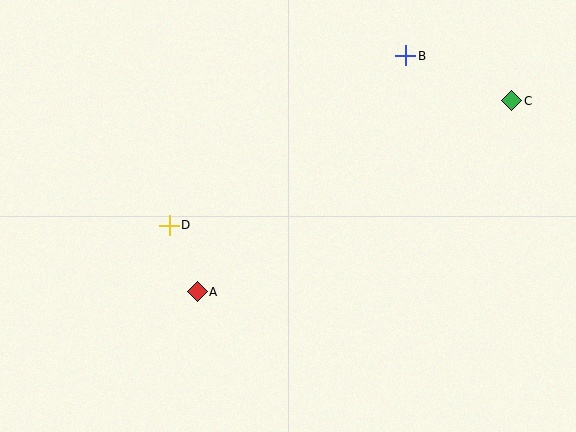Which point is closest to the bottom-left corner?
Point A is closest to the bottom-left corner.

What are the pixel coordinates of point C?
Point C is at (512, 101).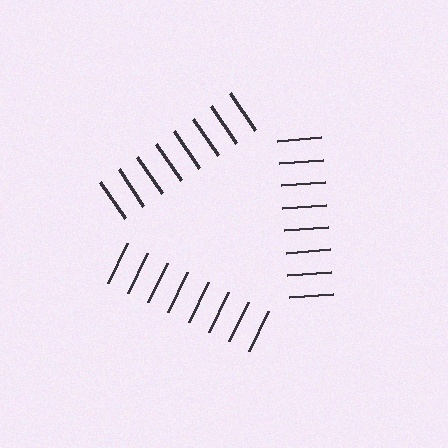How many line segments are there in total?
24 — 8 along each of the 3 edges.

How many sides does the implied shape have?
3 sides — the line-ends trace a triangle.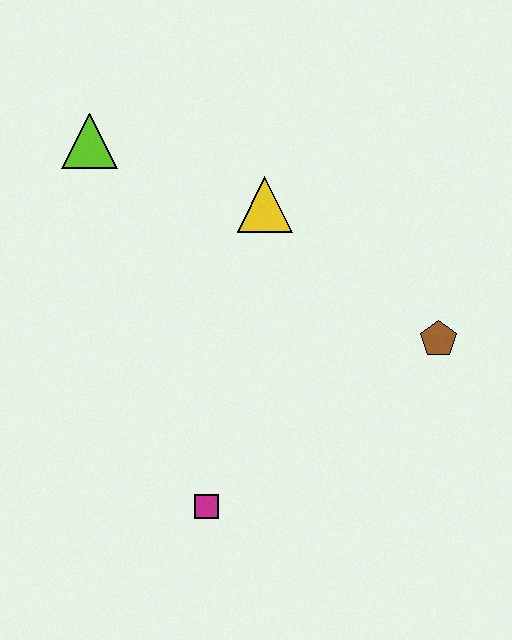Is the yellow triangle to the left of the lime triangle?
No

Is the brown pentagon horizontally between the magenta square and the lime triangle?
No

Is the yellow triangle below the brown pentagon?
No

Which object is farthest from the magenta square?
The lime triangle is farthest from the magenta square.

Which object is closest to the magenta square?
The brown pentagon is closest to the magenta square.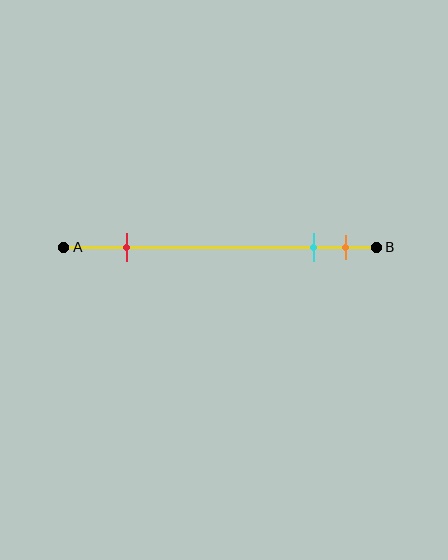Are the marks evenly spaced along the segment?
No, the marks are not evenly spaced.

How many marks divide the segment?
There are 3 marks dividing the segment.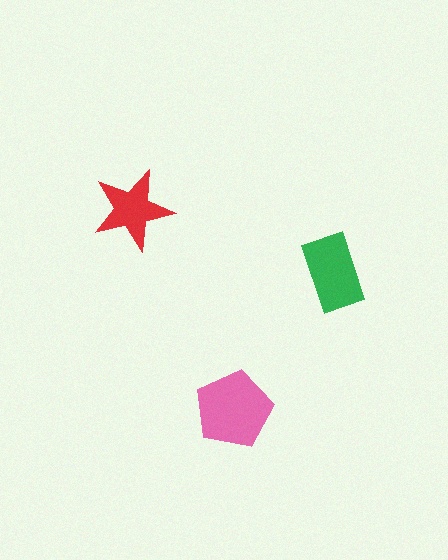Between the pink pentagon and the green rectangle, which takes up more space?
The pink pentagon.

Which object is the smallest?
The red star.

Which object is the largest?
The pink pentagon.